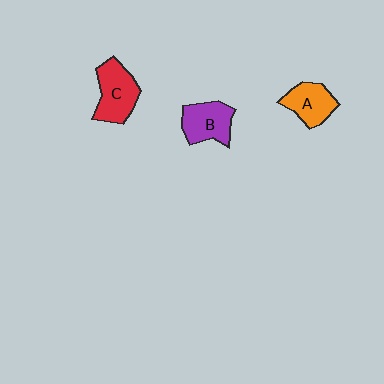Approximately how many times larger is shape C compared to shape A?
Approximately 1.3 times.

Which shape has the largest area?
Shape C (red).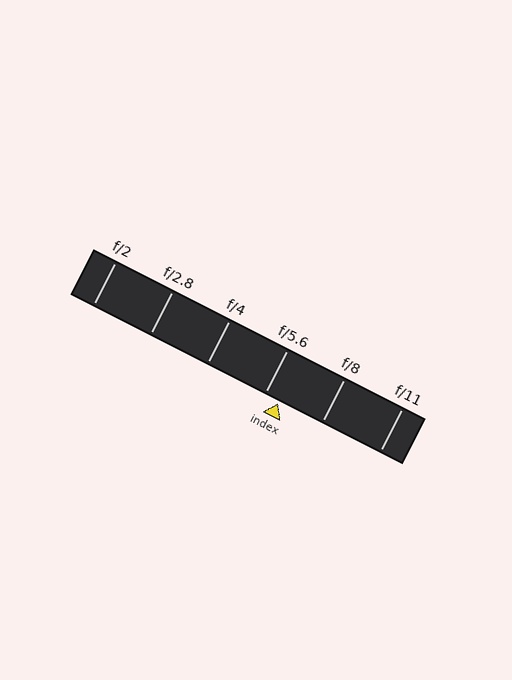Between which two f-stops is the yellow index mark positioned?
The index mark is between f/5.6 and f/8.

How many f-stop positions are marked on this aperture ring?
There are 6 f-stop positions marked.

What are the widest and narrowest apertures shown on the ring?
The widest aperture shown is f/2 and the narrowest is f/11.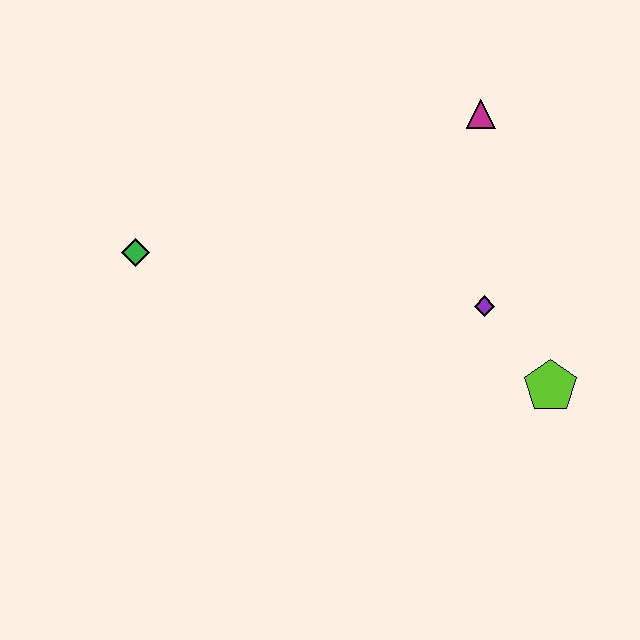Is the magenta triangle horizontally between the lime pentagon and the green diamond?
Yes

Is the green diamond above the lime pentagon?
Yes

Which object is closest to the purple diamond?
The lime pentagon is closest to the purple diamond.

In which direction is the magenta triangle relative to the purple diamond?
The magenta triangle is above the purple diamond.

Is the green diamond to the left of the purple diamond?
Yes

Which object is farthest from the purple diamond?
The green diamond is farthest from the purple diamond.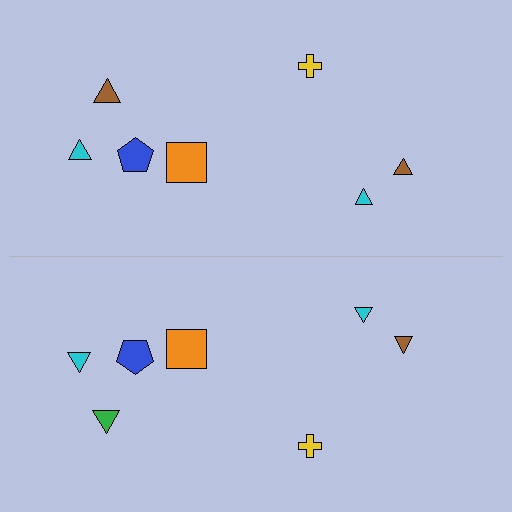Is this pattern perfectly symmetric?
No, the pattern is not perfectly symmetric. The green triangle on the bottom side breaks the symmetry — its mirror counterpart is brown.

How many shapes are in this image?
There are 14 shapes in this image.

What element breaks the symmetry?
The green triangle on the bottom side breaks the symmetry — its mirror counterpart is brown.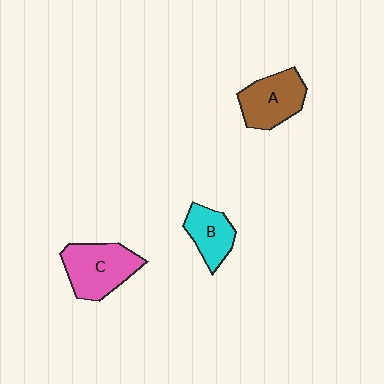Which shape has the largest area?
Shape C (pink).